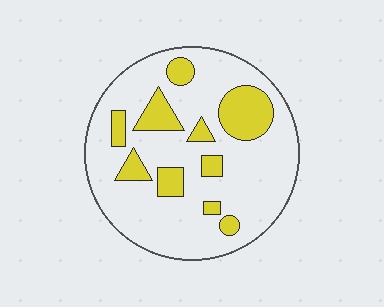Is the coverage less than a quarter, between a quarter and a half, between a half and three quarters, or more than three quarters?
Less than a quarter.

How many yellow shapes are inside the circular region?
10.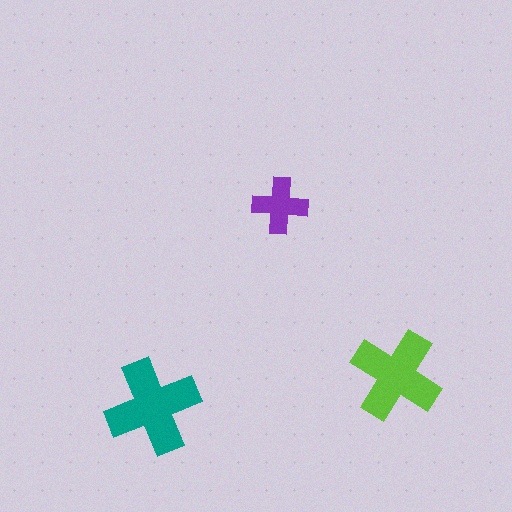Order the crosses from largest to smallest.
the teal one, the lime one, the purple one.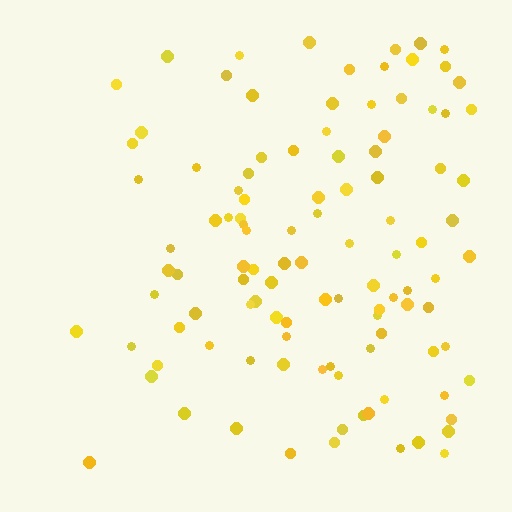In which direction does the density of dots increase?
From left to right, with the right side densest.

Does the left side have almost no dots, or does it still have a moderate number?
Still a moderate number, just noticeably fewer than the right.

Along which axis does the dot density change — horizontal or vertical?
Horizontal.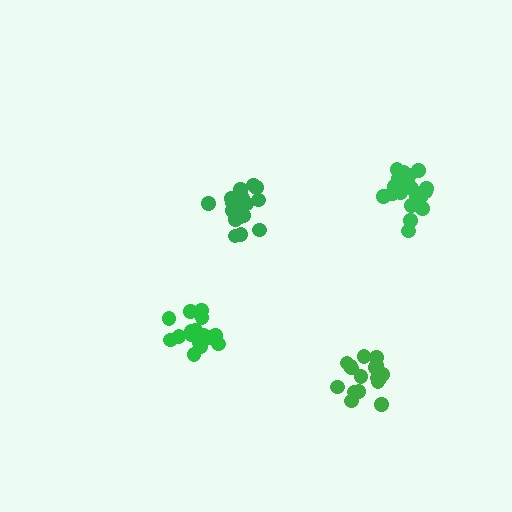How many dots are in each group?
Group 1: 20 dots, Group 2: 18 dots, Group 3: 21 dots, Group 4: 19 dots (78 total).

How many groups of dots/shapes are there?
There are 4 groups.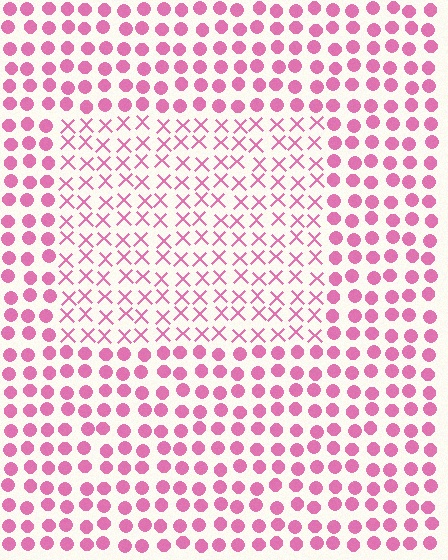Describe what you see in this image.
The image is filled with small pink elements arranged in a uniform grid. A rectangle-shaped region contains X marks, while the surrounding area contains circles. The boundary is defined purely by the change in element shape.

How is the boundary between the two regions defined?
The boundary is defined by a change in element shape: X marks inside vs. circles outside. All elements share the same color and spacing.